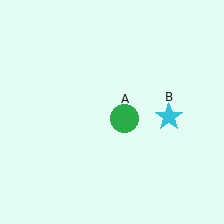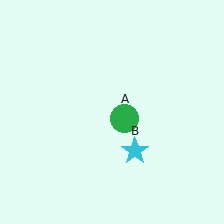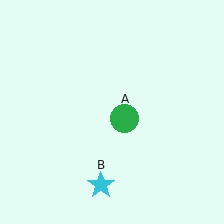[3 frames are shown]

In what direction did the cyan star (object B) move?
The cyan star (object B) moved down and to the left.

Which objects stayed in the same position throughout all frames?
Green circle (object A) remained stationary.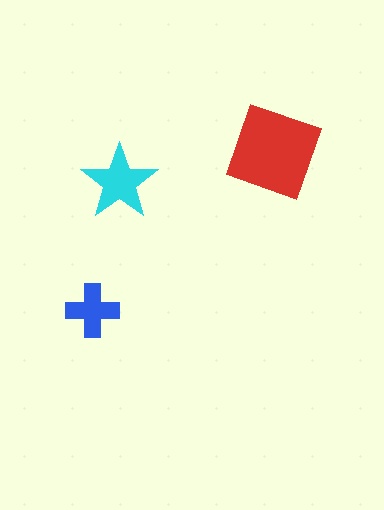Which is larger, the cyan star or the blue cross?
The cyan star.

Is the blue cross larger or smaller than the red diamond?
Smaller.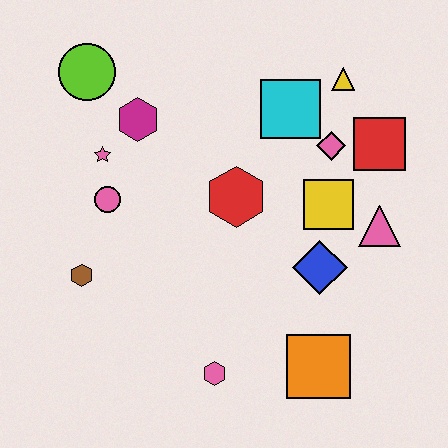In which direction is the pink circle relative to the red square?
The pink circle is to the left of the red square.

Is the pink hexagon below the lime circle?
Yes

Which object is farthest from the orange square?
The lime circle is farthest from the orange square.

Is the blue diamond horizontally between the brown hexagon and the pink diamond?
Yes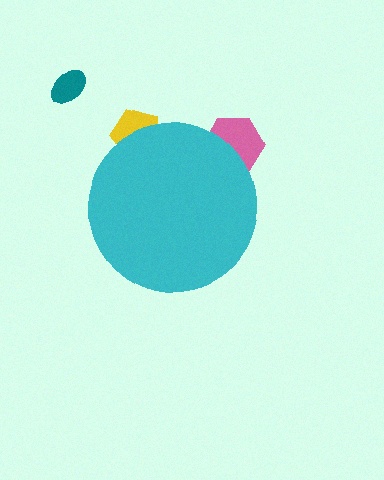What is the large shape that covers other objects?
A cyan circle.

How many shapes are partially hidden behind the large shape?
2 shapes are partially hidden.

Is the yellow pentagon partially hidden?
Yes, the yellow pentagon is partially hidden behind the cyan circle.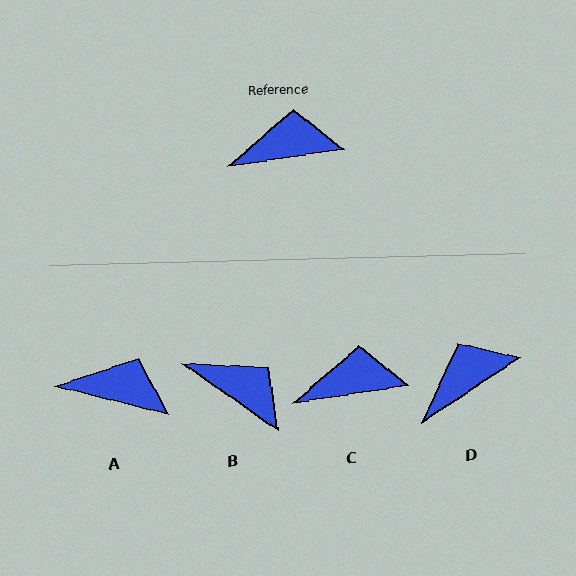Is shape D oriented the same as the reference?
No, it is off by about 25 degrees.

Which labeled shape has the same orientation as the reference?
C.